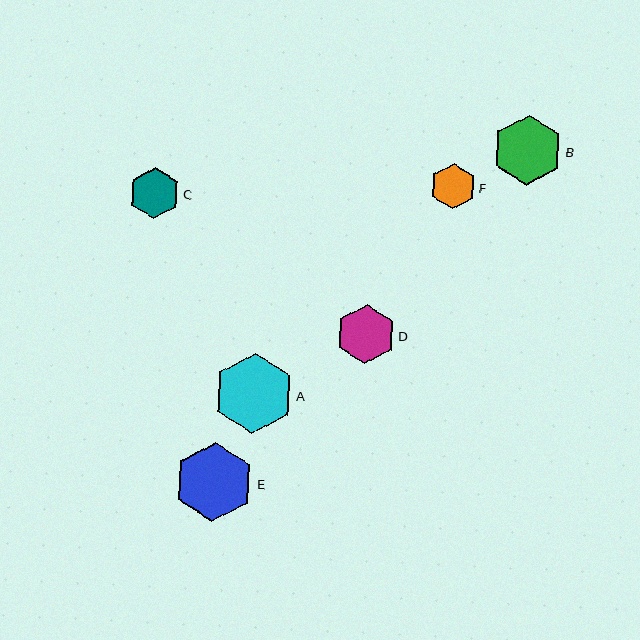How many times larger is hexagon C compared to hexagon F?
Hexagon C is approximately 1.1 times the size of hexagon F.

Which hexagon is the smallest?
Hexagon F is the smallest with a size of approximately 46 pixels.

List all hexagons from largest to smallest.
From largest to smallest: A, E, B, D, C, F.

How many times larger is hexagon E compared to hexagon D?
Hexagon E is approximately 1.3 times the size of hexagon D.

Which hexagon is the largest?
Hexagon A is the largest with a size of approximately 80 pixels.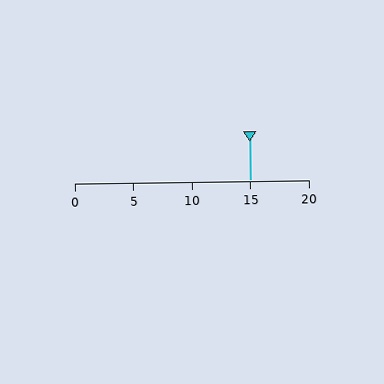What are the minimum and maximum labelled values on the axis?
The axis runs from 0 to 20.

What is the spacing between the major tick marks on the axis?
The major ticks are spaced 5 apart.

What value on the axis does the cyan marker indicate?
The marker indicates approximately 15.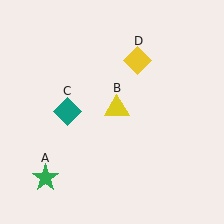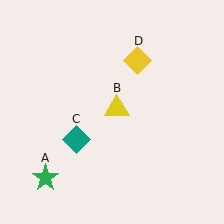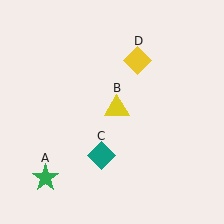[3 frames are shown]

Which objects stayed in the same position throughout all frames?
Green star (object A) and yellow triangle (object B) and yellow diamond (object D) remained stationary.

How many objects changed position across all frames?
1 object changed position: teal diamond (object C).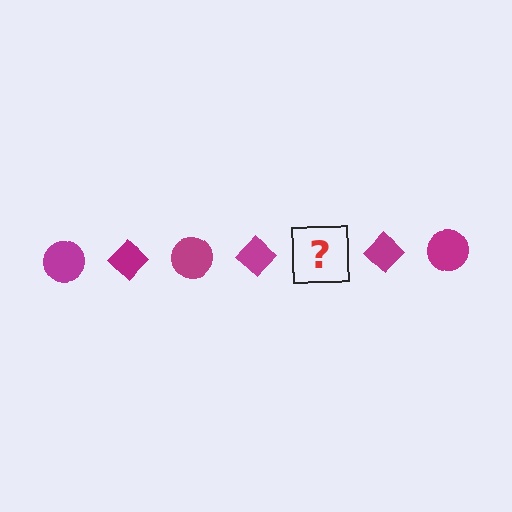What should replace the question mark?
The question mark should be replaced with a magenta circle.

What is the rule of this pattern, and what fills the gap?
The rule is that the pattern cycles through circle, diamond shapes in magenta. The gap should be filled with a magenta circle.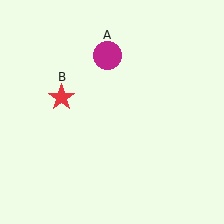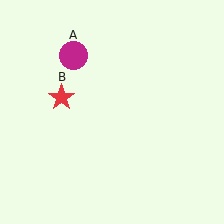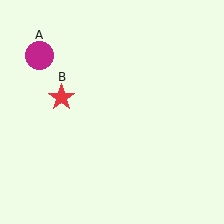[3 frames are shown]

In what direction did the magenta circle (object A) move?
The magenta circle (object A) moved left.